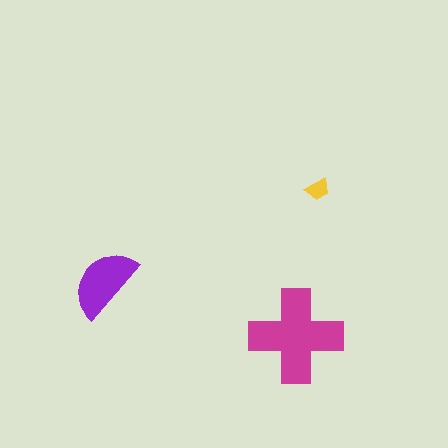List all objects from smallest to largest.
The yellow trapezoid, the purple semicircle, the magenta cross.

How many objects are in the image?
There are 3 objects in the image.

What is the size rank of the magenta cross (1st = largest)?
1st.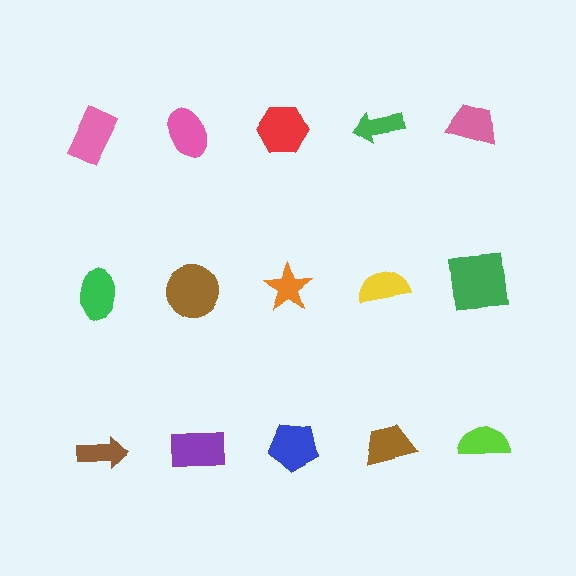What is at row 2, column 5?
A green square.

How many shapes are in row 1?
5 shapes.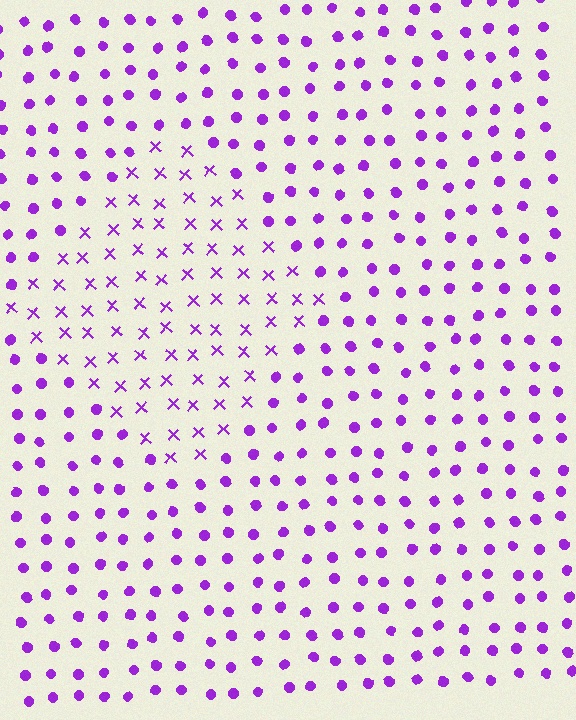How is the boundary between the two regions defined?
The boundary is defined by a change in element shape: X marks inside vs. circles outside. All elements share the same color and spacing.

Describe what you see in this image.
The image is filled with small purple elements arranged in a uniform grid. A diamond-shaped region contains X marks, while the surrounding area contains circles. The boundary is defined purely by the change in element shape.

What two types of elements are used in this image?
The image uses X marks inside the diamond region and circles outside it.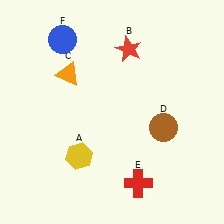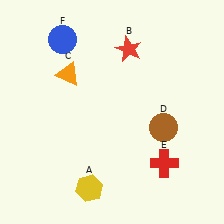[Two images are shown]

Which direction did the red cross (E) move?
The red cross (E) moved right.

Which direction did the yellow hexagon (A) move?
The yellow hexagon (A) moved down.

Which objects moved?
The objects that moved are: the yellow hexagon (A), the red cross (E).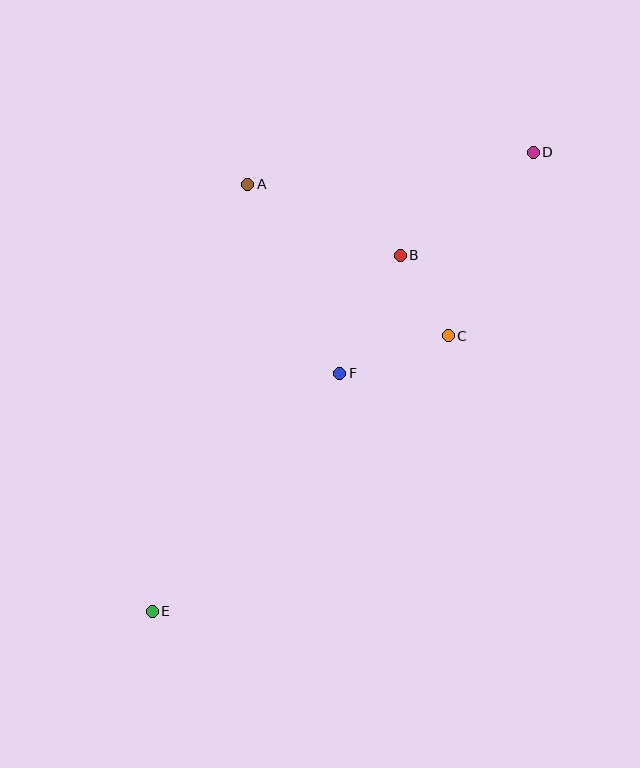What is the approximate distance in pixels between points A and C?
The distance between A and C is approximately 251 pixels.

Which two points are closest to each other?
Points B and C are closest to each other.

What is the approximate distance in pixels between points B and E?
The distance between B and E is approximately 434 pixels.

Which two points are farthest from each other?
Points D and E are farthest from each other.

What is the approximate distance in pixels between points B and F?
The distance between B and F is approximately 133 pixels.